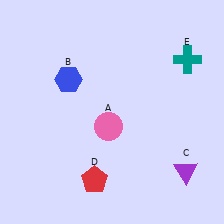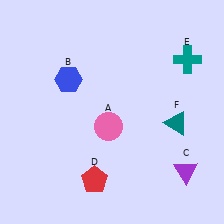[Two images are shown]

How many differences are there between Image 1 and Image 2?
There is 1 difference between the two images.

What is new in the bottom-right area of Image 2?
A teal triangle (F) was added in the bottom-right area of Image 2.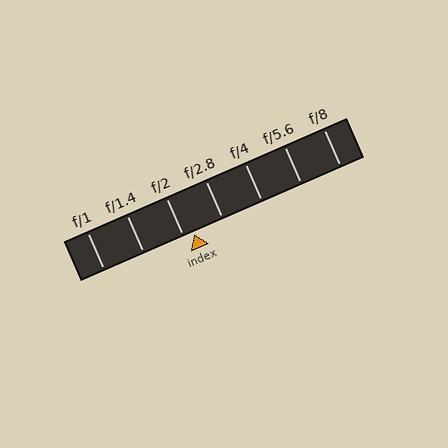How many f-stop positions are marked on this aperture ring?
There are 7 f-stop positions marked.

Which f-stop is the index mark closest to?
The index mark is closest to f/2.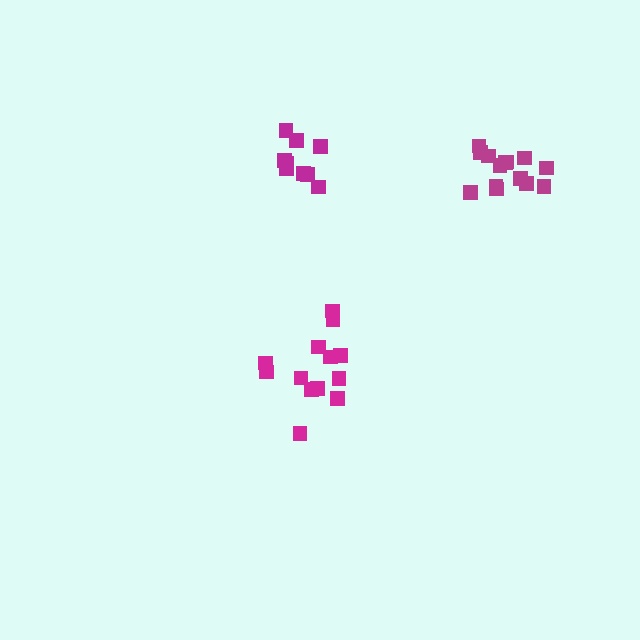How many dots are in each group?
Group 1: 14 dots, Group 2: 9 dots, Group 3: 13 dots (36 total).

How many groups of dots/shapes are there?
There are 3 groups.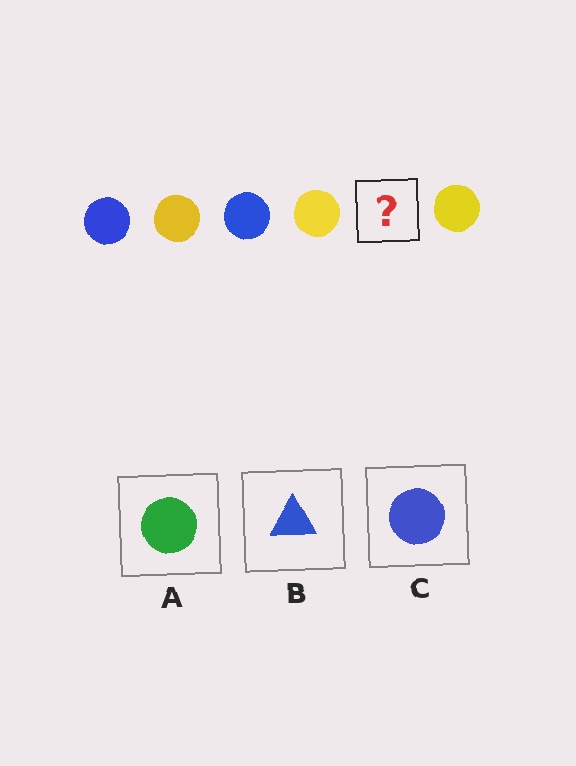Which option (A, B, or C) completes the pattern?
C.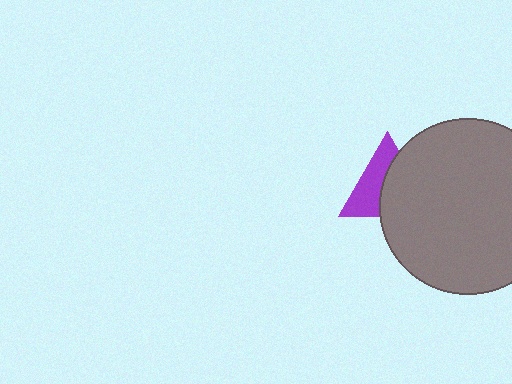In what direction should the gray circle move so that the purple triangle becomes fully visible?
The gray circle should move right. That is the shortest direction to clear the overlap and leave the purple triangle fully visible.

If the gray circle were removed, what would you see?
You would see the complete purple triangle.